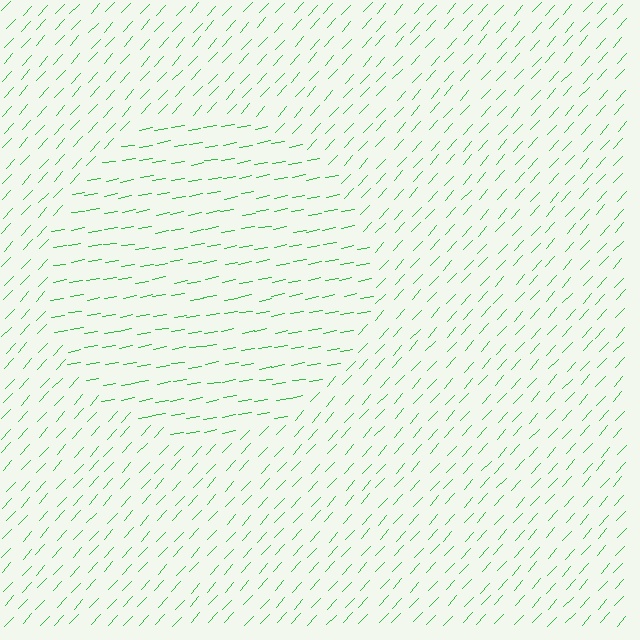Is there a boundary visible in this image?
Yes, there is a texture boundary formed by a change in line orientation.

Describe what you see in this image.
The image is filled with small green line segments. A circle region in the image has lines oriented differently from the surrounding lines, creating a visible texture boundary.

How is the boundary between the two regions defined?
The boundary is defined purely by a change in line orientation (approximately 37 degrees difference). All lines are the same color and thickness.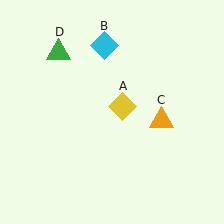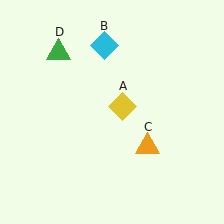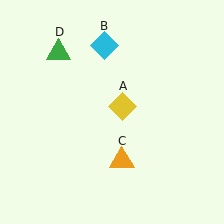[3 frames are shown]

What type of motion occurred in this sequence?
The orange triangle (object C) rotated clockwise around the center of the scene.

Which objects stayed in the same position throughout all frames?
Yellow diamond (object A) and cyan diamond (object B) and green triangle (object D) remained stationary.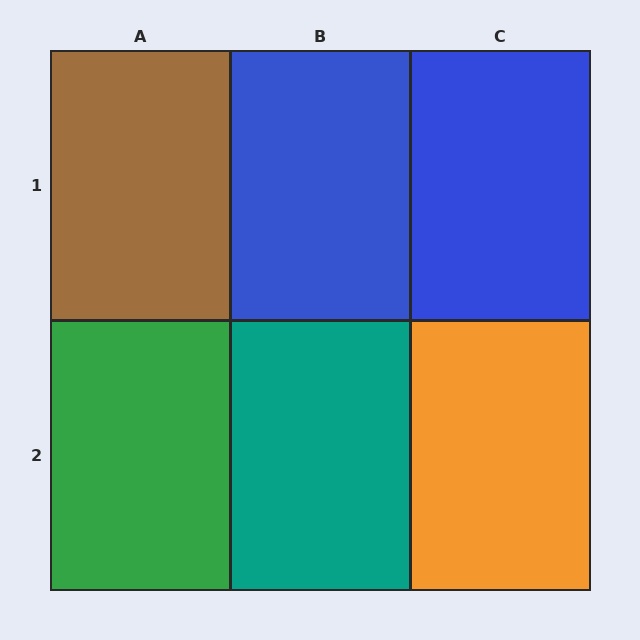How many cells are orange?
1 cell is orange.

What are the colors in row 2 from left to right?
Green, teal, orange.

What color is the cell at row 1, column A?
Brown.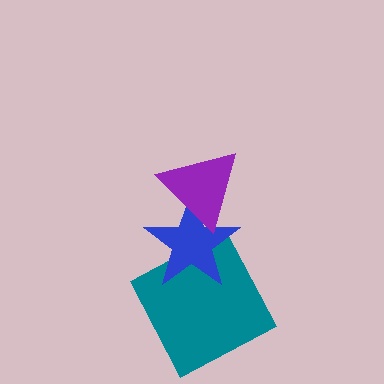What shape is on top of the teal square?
The blue star is on top of the teal square.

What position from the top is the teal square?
The teal square is 3rd from the top.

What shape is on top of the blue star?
The purple triangle is on top of the blue star.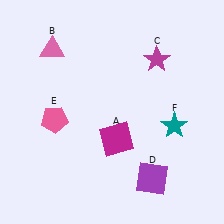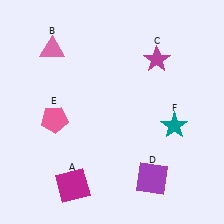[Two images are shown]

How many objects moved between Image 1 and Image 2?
1 object moved between the two images.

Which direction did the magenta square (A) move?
The magenta square (A) moved down.